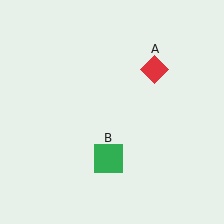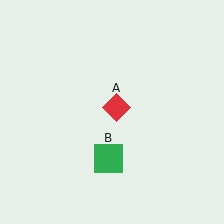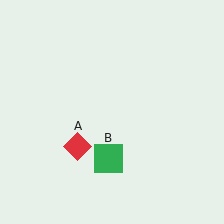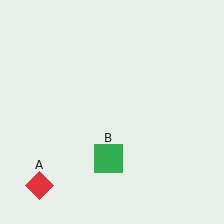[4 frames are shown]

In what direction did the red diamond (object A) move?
The red diamond (object A) moved down and to the left.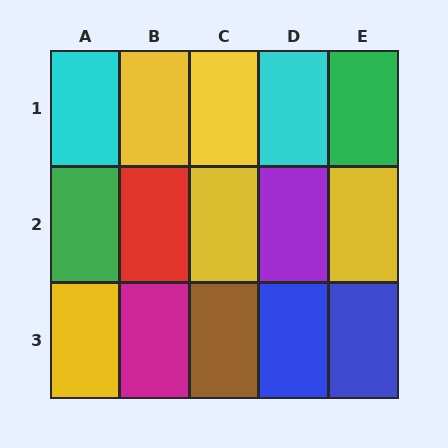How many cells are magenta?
1 cell is magenta.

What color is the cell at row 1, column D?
Cyan.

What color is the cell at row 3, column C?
Brown.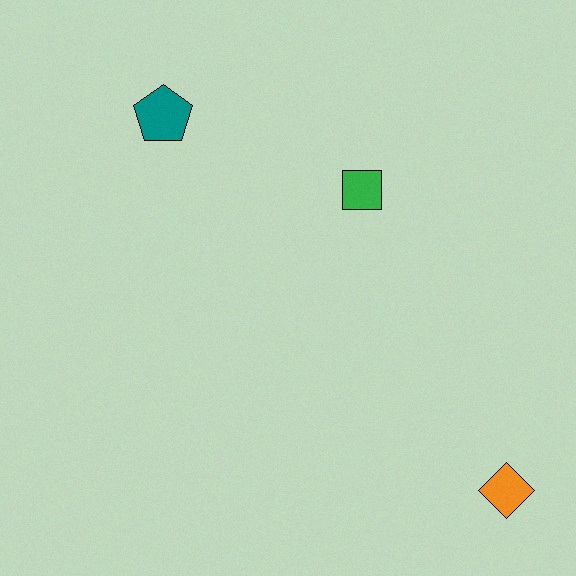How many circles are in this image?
There are no circles.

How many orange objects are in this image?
There is 1 orange object.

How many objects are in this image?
There are 3 objects.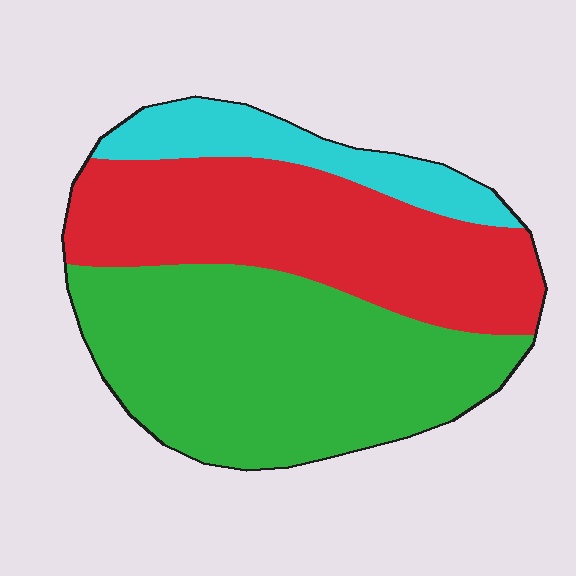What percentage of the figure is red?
Red covers 38% of the figure.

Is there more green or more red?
Green.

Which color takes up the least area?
Cyan, at roughly 15%.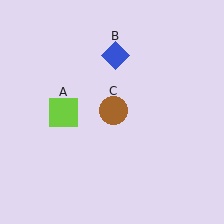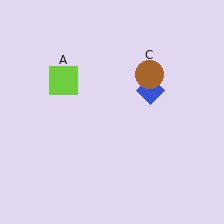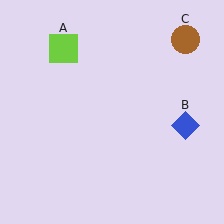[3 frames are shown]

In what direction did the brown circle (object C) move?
The brown circle (object C) moved up and to the right.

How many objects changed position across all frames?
3 objects changed position: lime square (object A), blue diamond (object B), brown circle (object C).